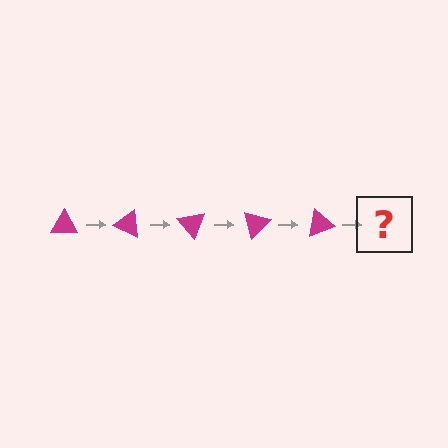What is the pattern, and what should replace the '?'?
The pattern is that the triangle rotates 25 degrees each step. The '?' should be a magenta triangle rotated 125 degrees.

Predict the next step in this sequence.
The next step is a magenta triangle rotated 125 degrees.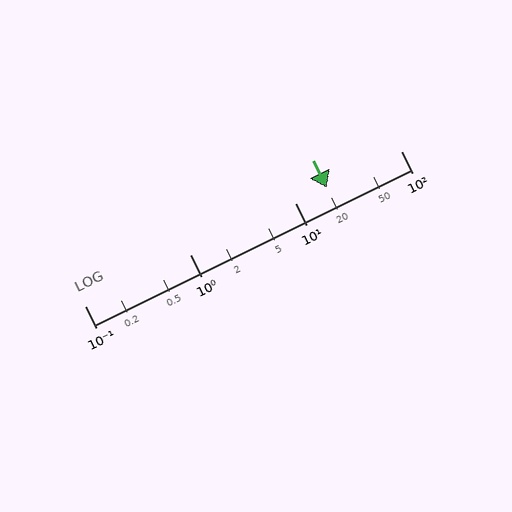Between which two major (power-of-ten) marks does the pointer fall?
The pointer is between 10 and 100.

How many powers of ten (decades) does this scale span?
The scale spans 3 decades, from 0.1 to 100.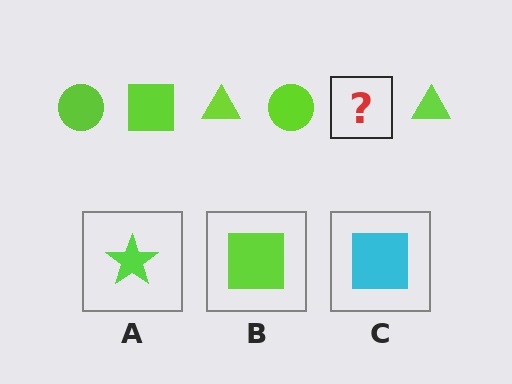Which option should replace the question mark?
Option B.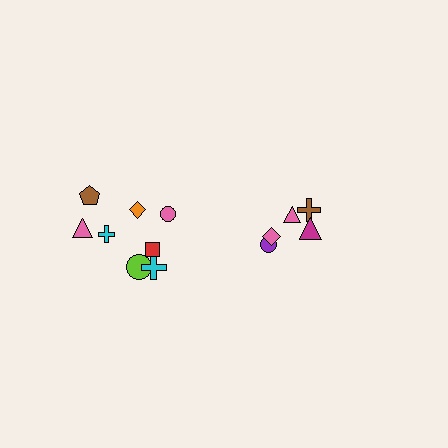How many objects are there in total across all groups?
There are 13 objects.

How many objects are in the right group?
There are 5 objects.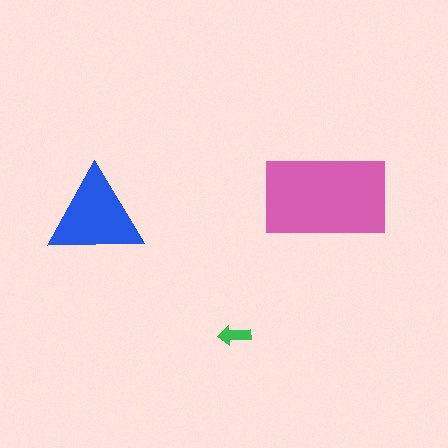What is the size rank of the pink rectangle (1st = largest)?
1st.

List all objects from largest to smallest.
The pink rectangle, the blue triangle, the green arrow.